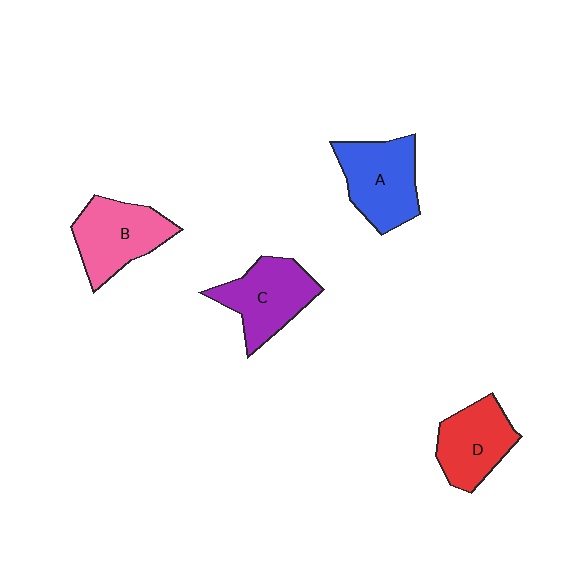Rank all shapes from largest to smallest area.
From largest to smallest: A (blue), B (pink), C (purple), D (red).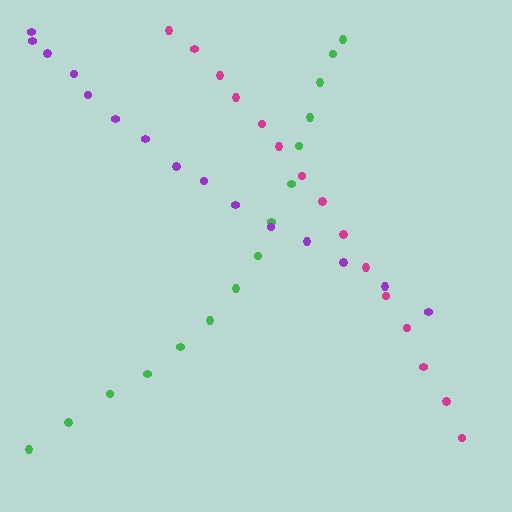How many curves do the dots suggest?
There are 3 distinct paths.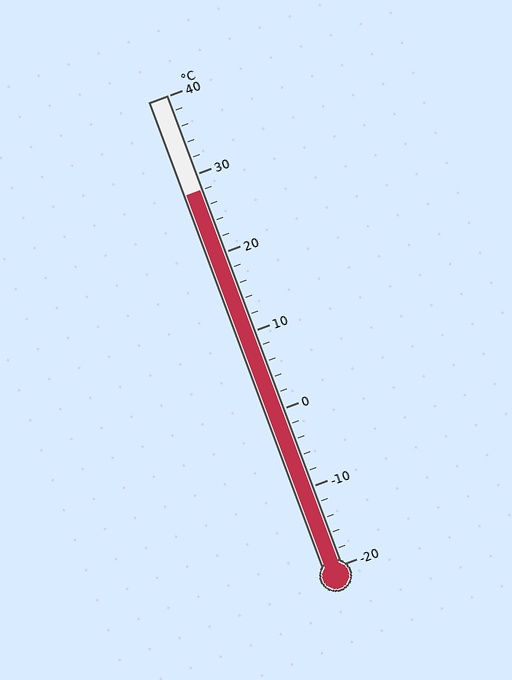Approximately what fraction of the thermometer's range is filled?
The thermometer is filled to approximately 80% of its range.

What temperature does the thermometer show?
The thermometer shows approximately 28°C.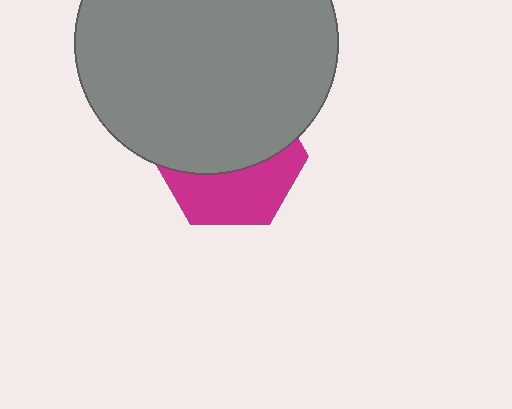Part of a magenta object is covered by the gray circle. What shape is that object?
It is a hexagon.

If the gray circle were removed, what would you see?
You would see the complete magenta hexagon.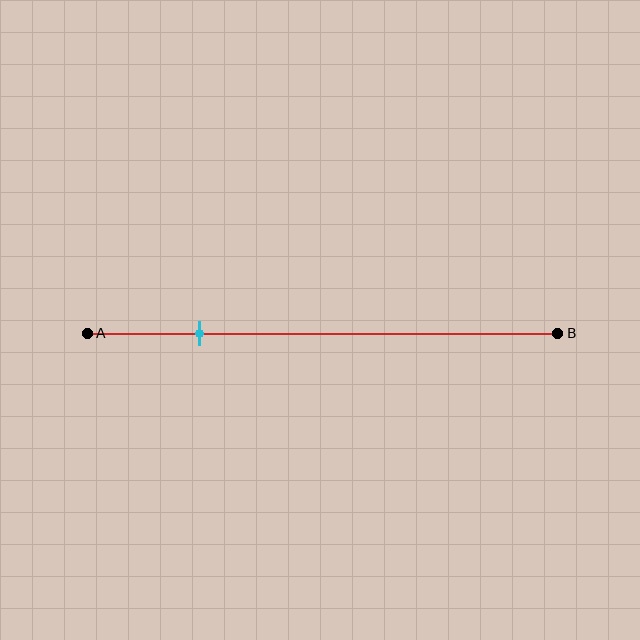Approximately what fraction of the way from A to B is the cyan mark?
The cyan mark is approximately 25% of the way from A to B.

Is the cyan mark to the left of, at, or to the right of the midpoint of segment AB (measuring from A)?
The cyan mark is to the left of the midpoint of segment AB.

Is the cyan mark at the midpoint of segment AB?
No, the mark is at about 25% from A, not at the 50% midpoint.